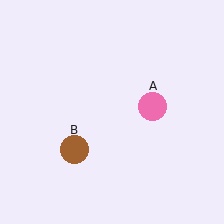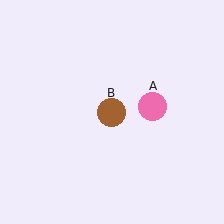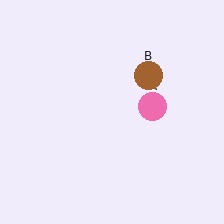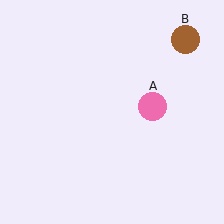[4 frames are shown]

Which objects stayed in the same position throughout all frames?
Pink circle (object A) remained stationary.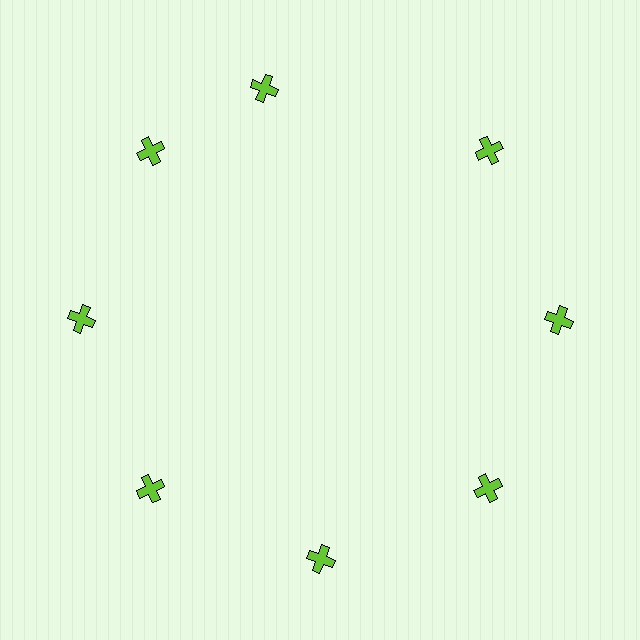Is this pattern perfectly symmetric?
No. The 8 lime crosses are arranged in a ring, but one element near the 12 o'clock position is rotated out of alignment along the ring, breaking the 8-fold rotational symmetry.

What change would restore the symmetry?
The symmetry would be restored by rotating it back into even spacing with its neighbors so that all 8 crosses sit at equal angles and equal distance from the center.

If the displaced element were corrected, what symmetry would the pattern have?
It would have 8-fold rotational symmetry — the pattern would map onto itself every 45 degrees.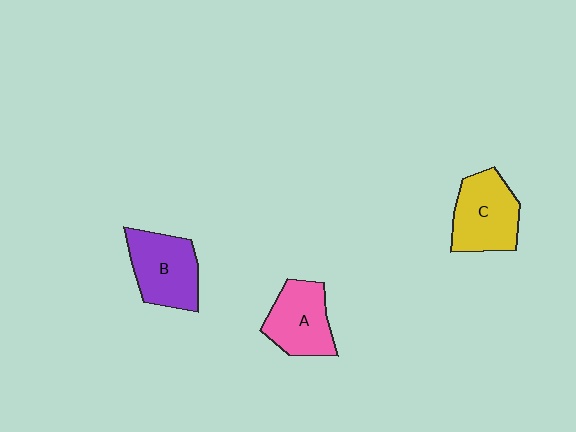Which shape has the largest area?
Shape C (yellow).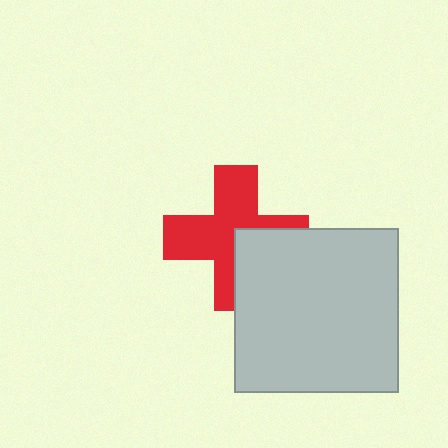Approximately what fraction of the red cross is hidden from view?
Roughly 34% of the red cross is hidden behind the light gray square.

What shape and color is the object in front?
The object in front is a light gray square.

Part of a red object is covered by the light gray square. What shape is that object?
It is a cross.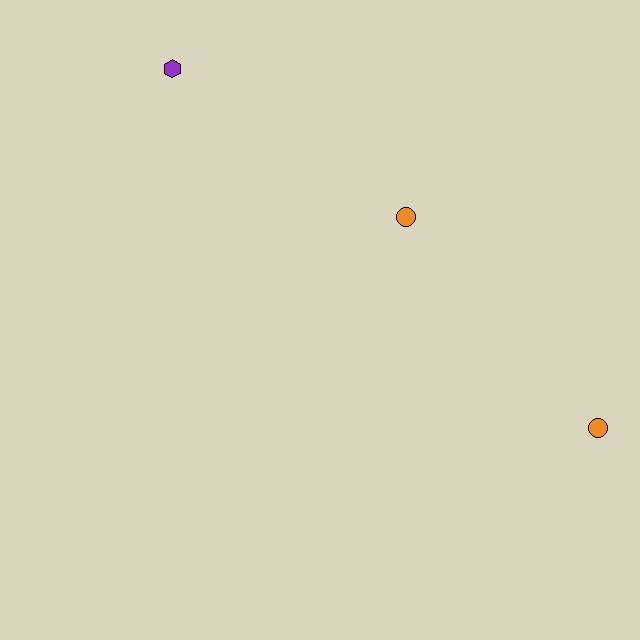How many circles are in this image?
There are 2 circles.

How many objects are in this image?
There are 3 objects.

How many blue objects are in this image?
There are no blue objects.